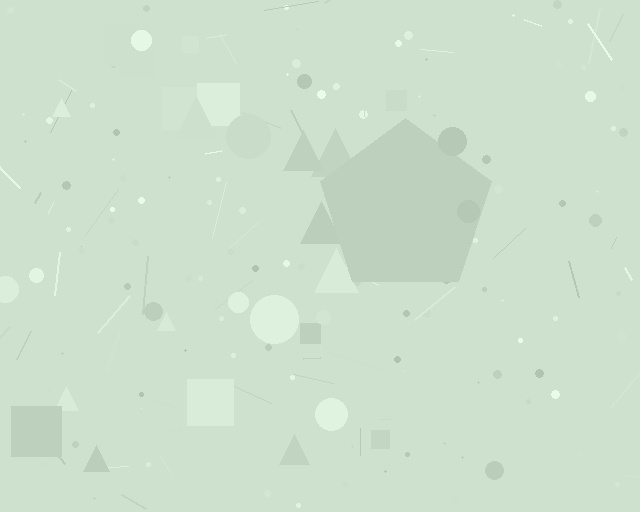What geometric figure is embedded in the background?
A pentagon is embedded in the background.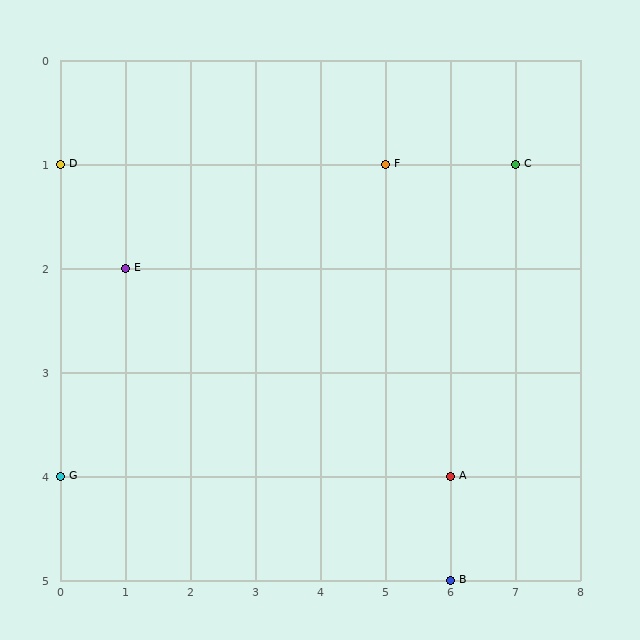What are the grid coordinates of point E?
Point E is at grid coordinates (1, 2).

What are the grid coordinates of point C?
Point C is at grid coordinates (7, 1).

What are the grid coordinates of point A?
Point A is at grid coordinates (6, 4).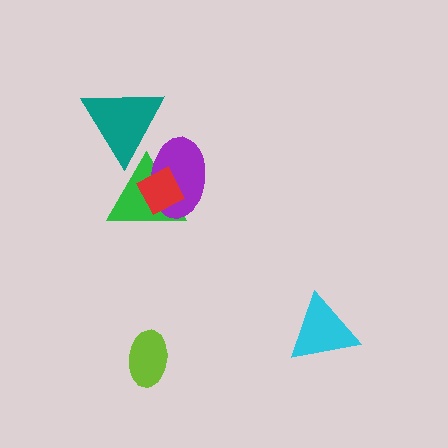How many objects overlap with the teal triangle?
2 objects overlap with the teal triangle.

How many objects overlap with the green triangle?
3 objects overlap with the green triangle.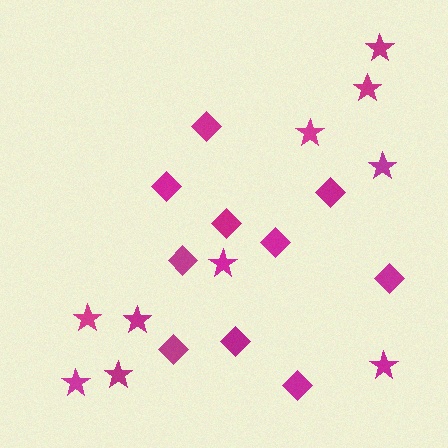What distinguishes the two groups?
There are 2 groups: one group of diamonds (10) and one group of stars (10).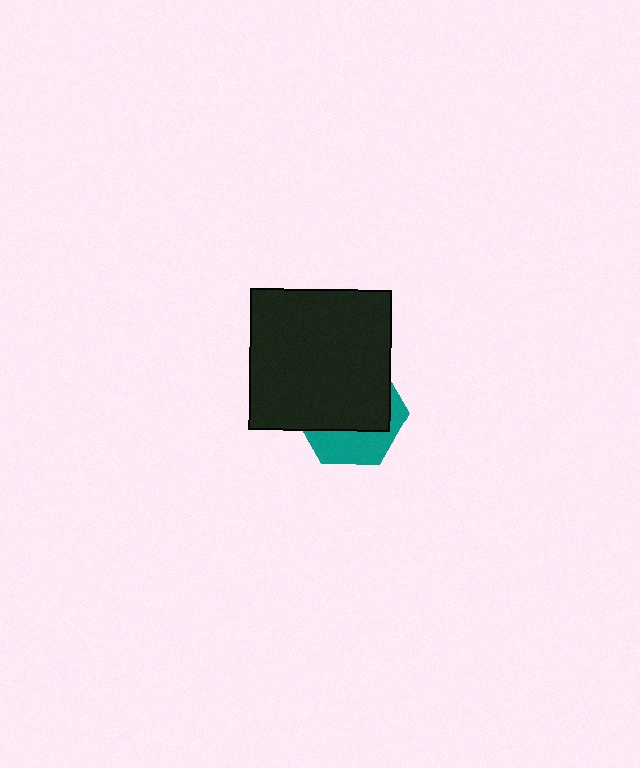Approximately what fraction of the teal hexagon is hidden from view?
Roughly 66% of the teal hexagon is hidden behind the black square.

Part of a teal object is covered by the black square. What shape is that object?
It is a hexagon.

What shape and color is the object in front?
The object in front is a black square.